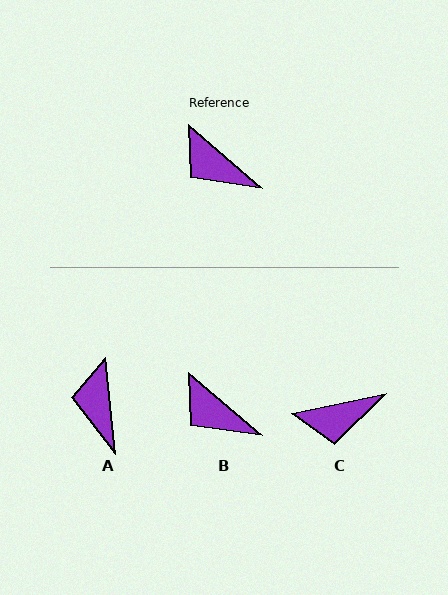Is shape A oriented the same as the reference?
No, it is off by about 43 degrees.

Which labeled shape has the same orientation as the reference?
B.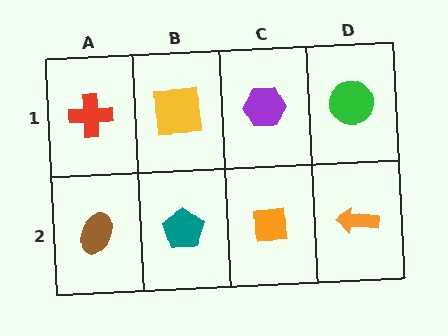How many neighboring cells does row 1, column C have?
3.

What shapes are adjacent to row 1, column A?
A brown ellipse (row 2, column A), a yellow square (row 1, column B).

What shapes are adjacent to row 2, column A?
A red cross (row 1, column A), a teal pentagon (row 2, column B).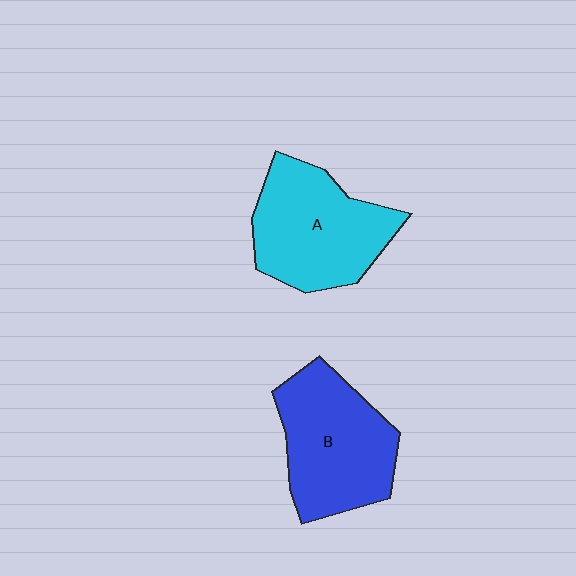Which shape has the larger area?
Shape B (blue).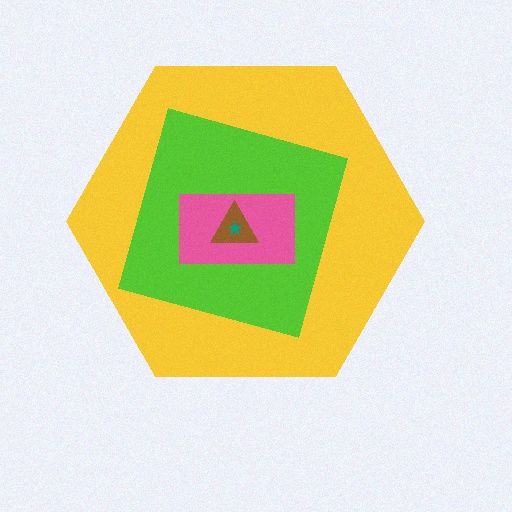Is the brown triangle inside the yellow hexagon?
Yes.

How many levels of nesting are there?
5.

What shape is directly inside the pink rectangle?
The brown triangle.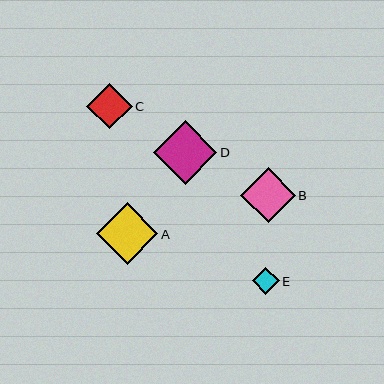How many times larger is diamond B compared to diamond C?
Diamond B is approximately 1.2 times the size of diamond C.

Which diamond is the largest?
Diamond D is the largest with a size of approximately 64 pixels.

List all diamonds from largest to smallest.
From largest to smallest: D, A, B, C, E.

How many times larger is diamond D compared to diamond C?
Diamond D is approximately 1.4 times the size of diamond C.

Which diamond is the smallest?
Diamond E is the smallest with a size of approximately 27 pixels.